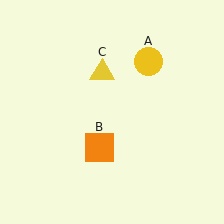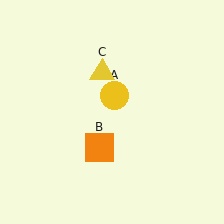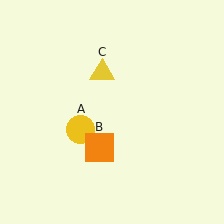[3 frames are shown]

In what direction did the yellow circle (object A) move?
The yellow circle (object A) moved down and to the left.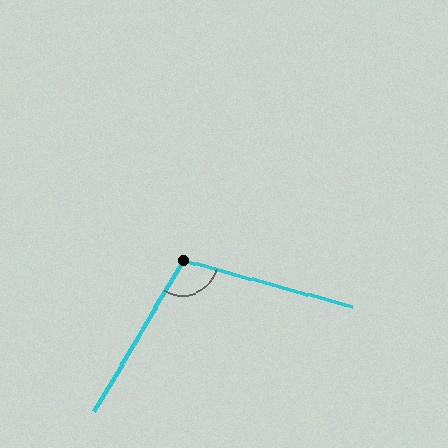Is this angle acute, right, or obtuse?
It is obtuse.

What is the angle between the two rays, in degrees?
Approximately 105 degrees.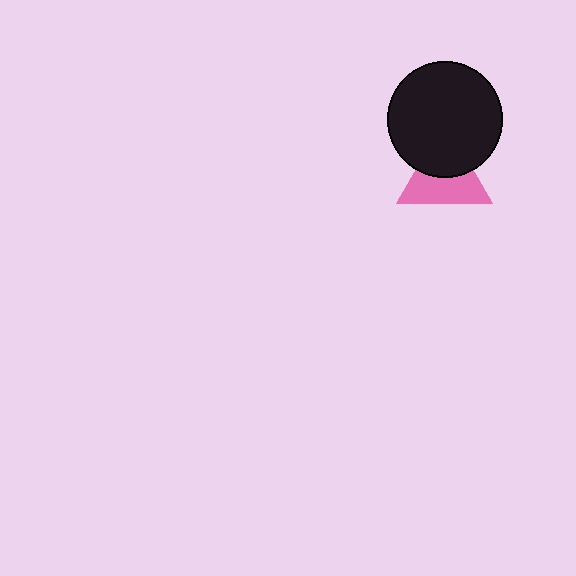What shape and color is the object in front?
The object in front is a black circle.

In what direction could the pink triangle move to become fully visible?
The pink triangle could move down. That would shift it out from behind the black circle entirely.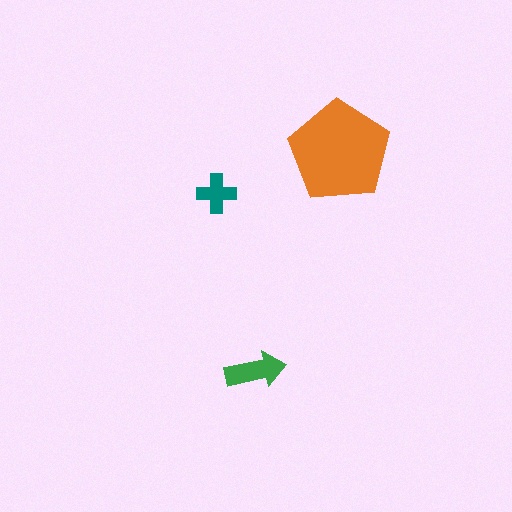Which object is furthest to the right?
The orange pentagon is rightmost.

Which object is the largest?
The orange pentagon.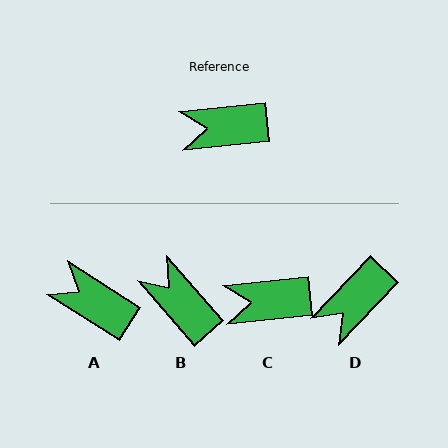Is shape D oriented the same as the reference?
No, it is off by about 41 degrees.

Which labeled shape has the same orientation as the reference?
C.